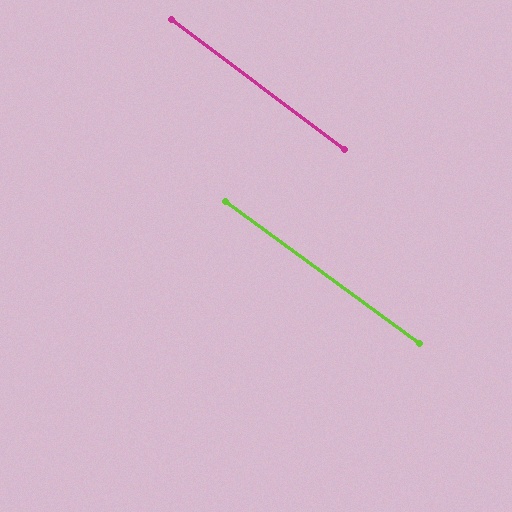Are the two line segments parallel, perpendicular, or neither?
Parallel — their directions differ by only 0.5°.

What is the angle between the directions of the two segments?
Approximately 1 degree.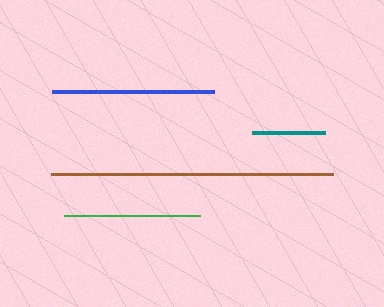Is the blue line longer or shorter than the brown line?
The brown line is longer than the blue line.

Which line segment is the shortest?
The teal line is the shortest at approximately 73 pixels.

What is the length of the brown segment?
The brown segment is approximately 282 pixels long.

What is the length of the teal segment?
The teal segment is approximately 73 pixels long.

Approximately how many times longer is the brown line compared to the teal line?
The brown line is approximately 3.9 times the length of the teal line.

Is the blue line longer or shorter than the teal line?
The blue line is longer than the teal line.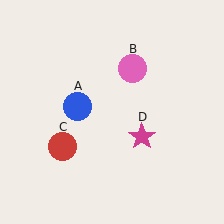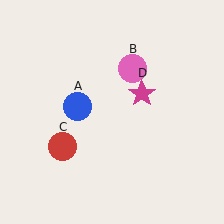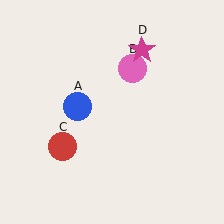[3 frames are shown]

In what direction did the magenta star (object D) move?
The magenta star (object D) moved up.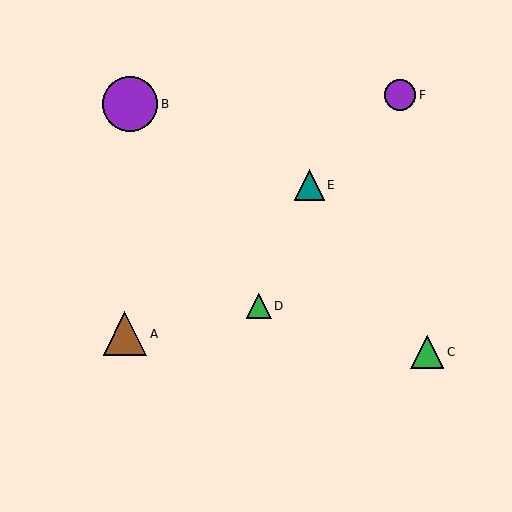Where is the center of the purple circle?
The center of the purple circle is at (130, 104).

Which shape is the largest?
The purple circle (labeled B) is the largest.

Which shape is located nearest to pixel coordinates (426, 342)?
The green triangle (labeled C) at (427, 352) is nearest to that location.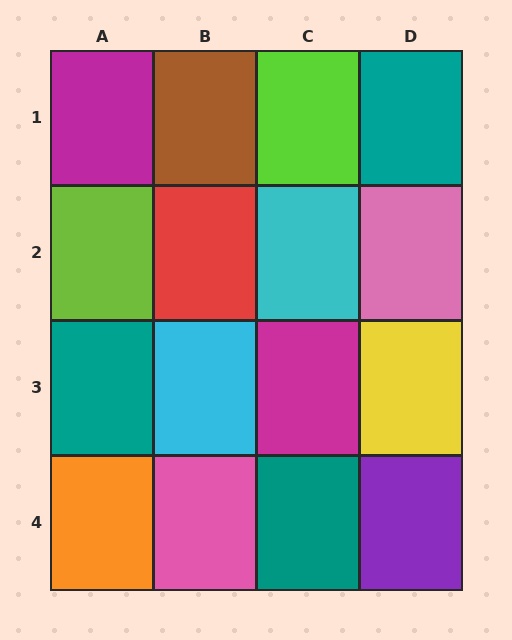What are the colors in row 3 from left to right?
Teal, cyan, magenta, yellow.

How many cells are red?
1 cell is red.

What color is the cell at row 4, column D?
Purple.